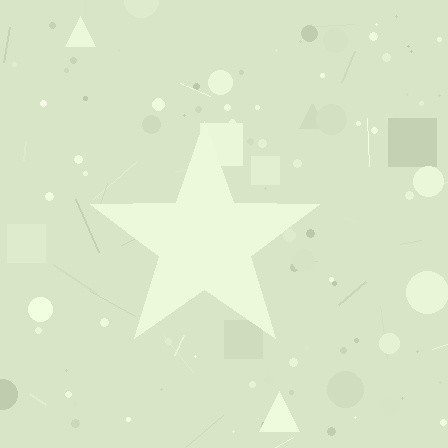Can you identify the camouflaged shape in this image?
The camouflaged shape is a star.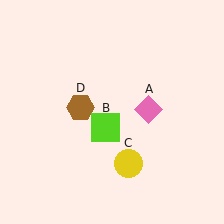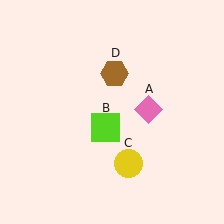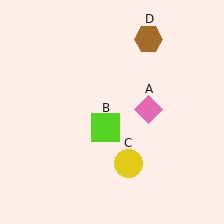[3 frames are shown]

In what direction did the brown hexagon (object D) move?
The brown hexagon (object D) moved up and to the right.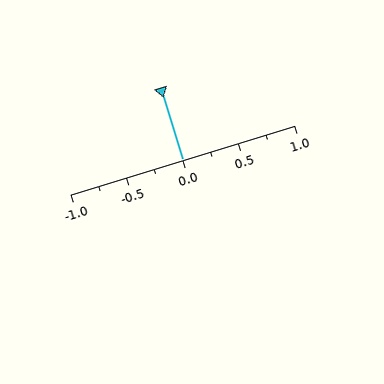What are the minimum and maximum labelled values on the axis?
The axis runs from -1.0 to 1.0.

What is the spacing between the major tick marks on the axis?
The major ticks are spaced 0.5 apart.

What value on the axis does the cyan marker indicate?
The marker indicates approximately 0.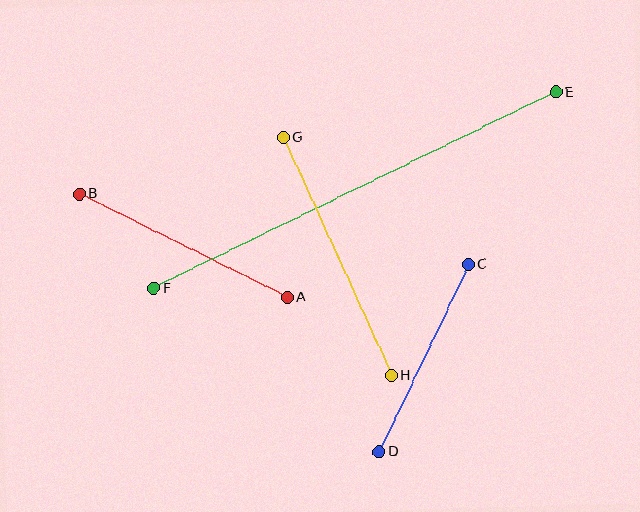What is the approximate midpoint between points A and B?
The midpoint is at approximately (183, 245) pixels.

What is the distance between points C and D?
The distance is approximately 208 pixels.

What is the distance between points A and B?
The distance is approximately 232 pixels.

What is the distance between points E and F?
The distance is approximately 448 pixels.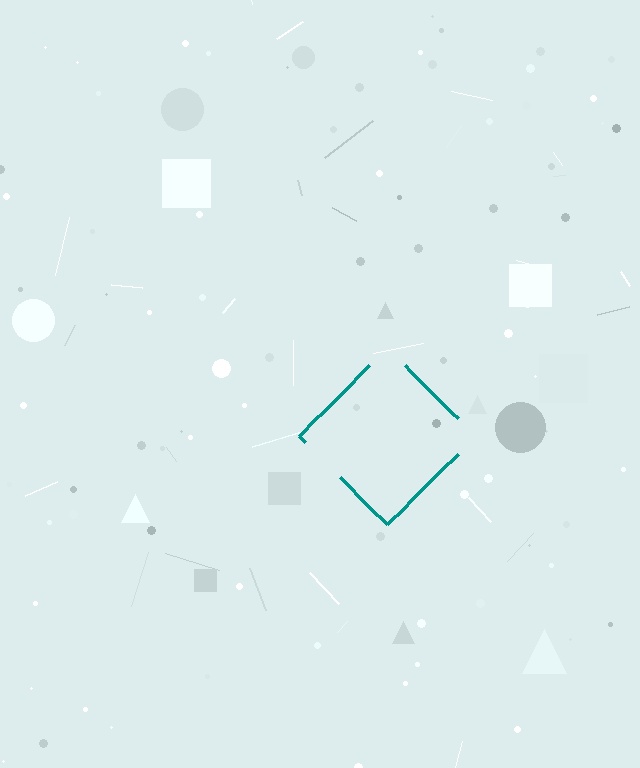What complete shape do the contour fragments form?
The contour fragments form a diamond.